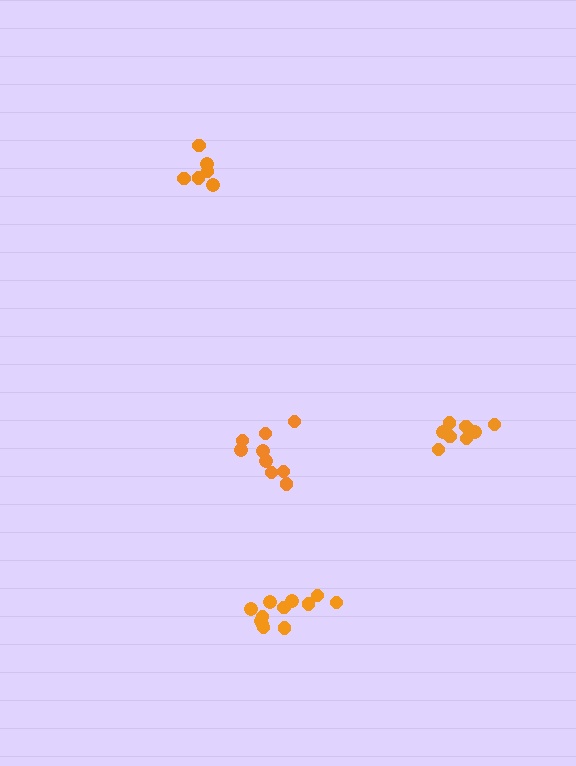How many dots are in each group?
Group 1: 6 dots, Group 2: 8 dots, Group 3: 9 dots, Group 4: 12 dots (35 total).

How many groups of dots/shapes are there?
There are 4 groups.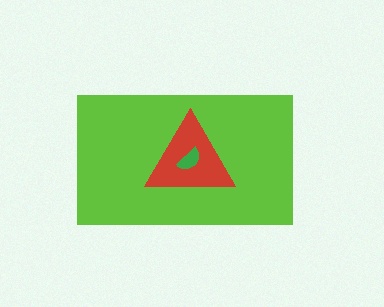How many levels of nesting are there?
3.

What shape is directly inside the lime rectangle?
The red triangle.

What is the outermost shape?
The lime rectangle.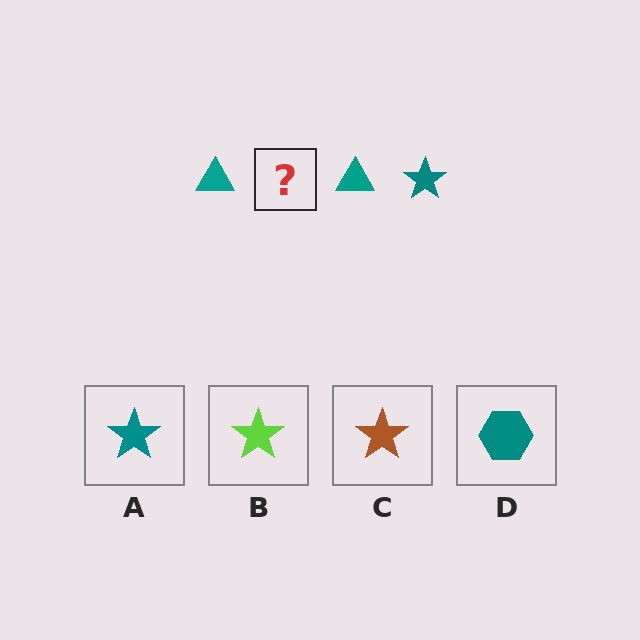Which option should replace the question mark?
Option A.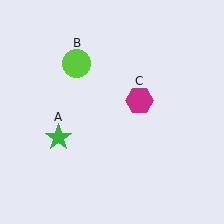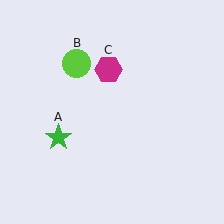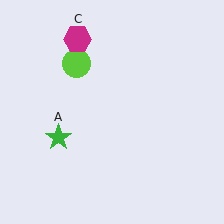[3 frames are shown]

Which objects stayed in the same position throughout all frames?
Green star (object A) and lime circle (object B) remained stationary.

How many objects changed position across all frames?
1 object changed position: magenta hexagon (object C).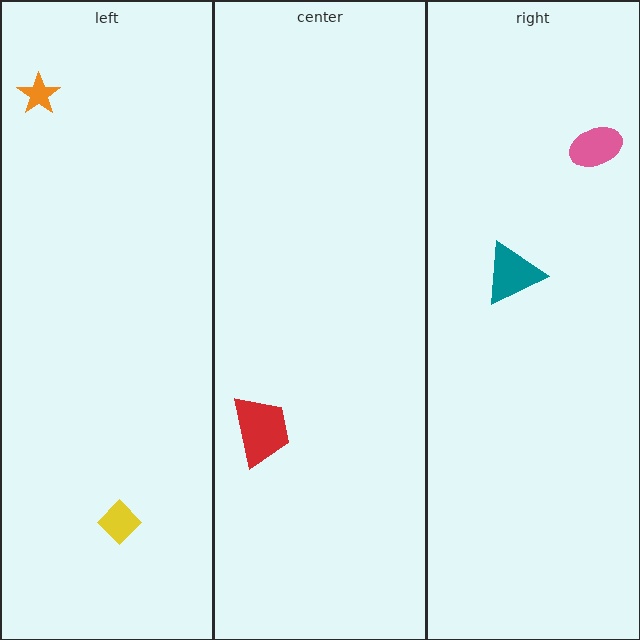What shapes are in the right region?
The pink ellipse, the teal triangle.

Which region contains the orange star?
The left region.